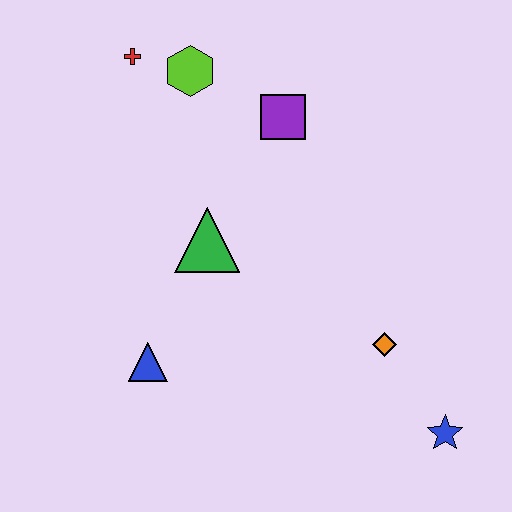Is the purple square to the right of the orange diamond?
No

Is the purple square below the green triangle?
No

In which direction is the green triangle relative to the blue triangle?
The green triangle is above the blue triangle.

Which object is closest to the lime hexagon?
The red cross is closest to the lime hexagon.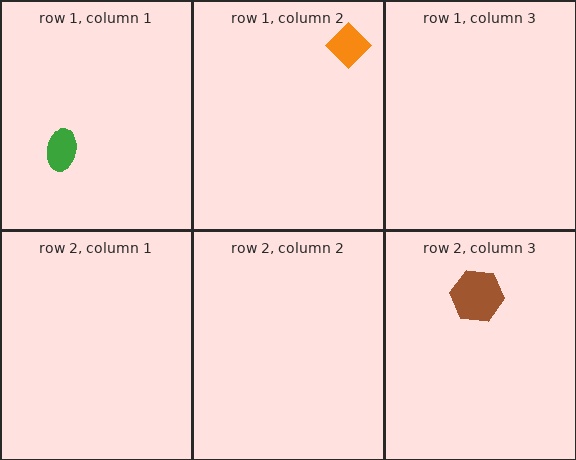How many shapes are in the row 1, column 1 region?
1.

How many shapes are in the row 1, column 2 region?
1.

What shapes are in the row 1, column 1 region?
The green ellipse.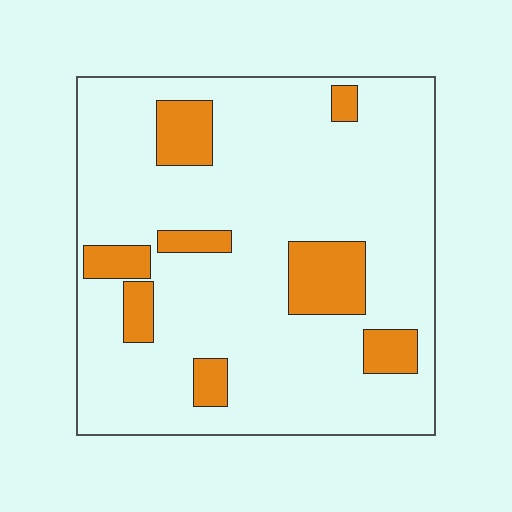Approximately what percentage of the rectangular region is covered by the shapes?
Approximately 15%.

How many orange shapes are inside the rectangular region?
8.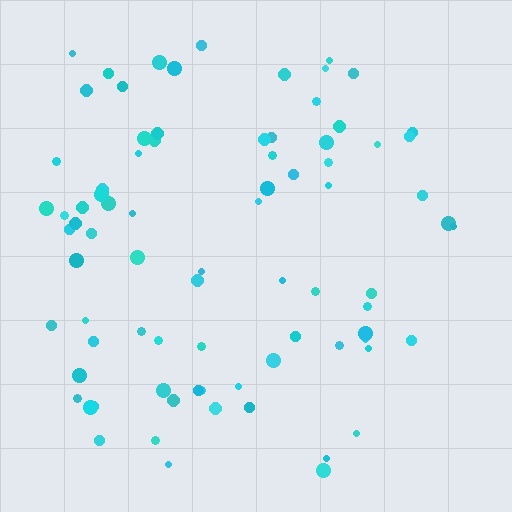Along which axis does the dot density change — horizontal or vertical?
Horizontal.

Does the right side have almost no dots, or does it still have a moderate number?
Still a moderate number, just noticeably fewer than the left.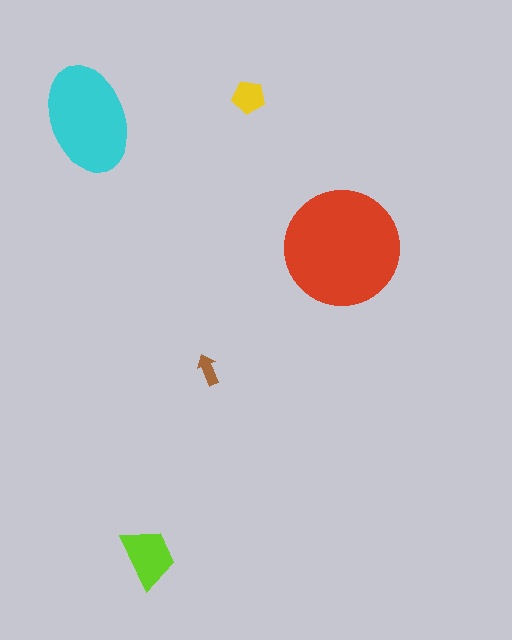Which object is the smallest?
The brown arrow.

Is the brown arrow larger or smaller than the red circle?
Smaller.